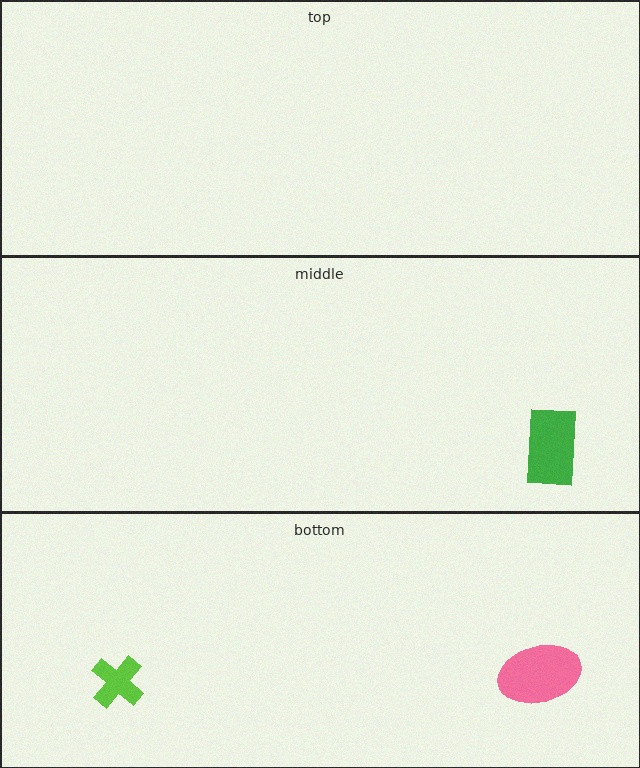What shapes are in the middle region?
The green rectangle.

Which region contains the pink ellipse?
The bottom region.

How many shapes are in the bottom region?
2.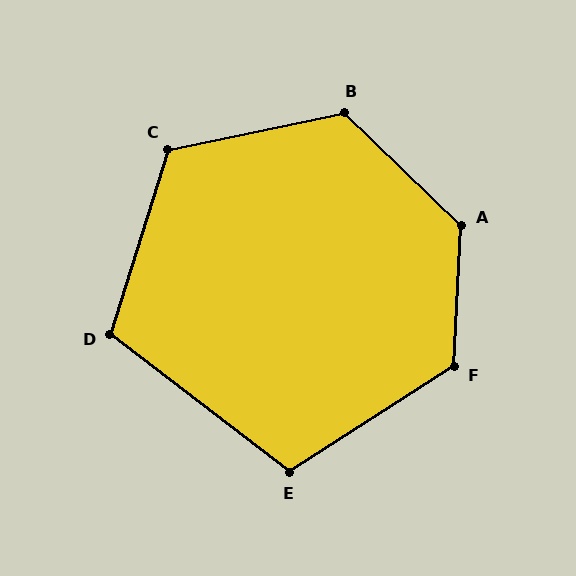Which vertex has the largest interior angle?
A, at approximately 131 degrees.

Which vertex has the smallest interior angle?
E, at approximately 110 degrees.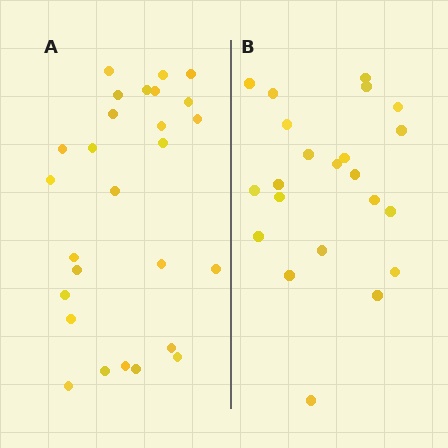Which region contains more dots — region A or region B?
Region A (the left region) has more dots.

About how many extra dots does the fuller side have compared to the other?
Region A has about 5 more dots than region B.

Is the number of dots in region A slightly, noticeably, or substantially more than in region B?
Region A has only slightly more — the two regions are fairly close. The ratio is roughly 1.2 to 1.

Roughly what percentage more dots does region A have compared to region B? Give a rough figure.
About 25% more.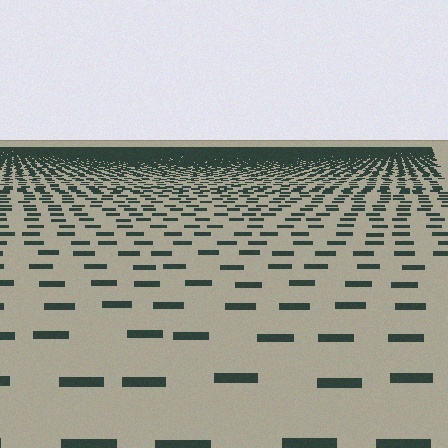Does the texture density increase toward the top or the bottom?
Density increases toward the top.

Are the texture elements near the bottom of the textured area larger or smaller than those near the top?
Larger. Near the bottom, elements are closer to the viewer and appear at a bigger on-screen size.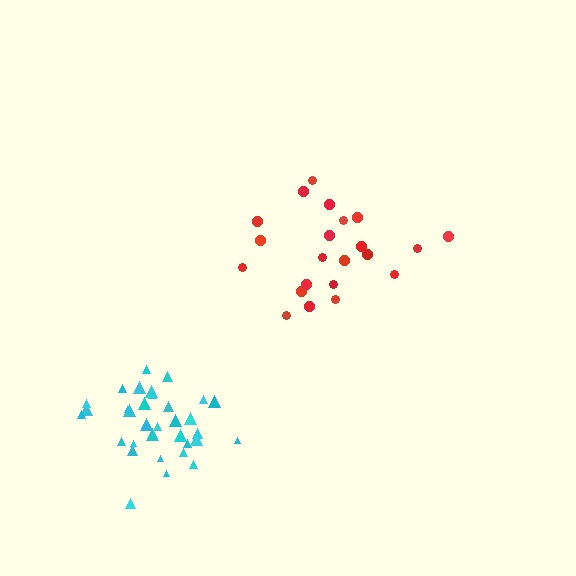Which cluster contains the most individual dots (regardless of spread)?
Cyan (34).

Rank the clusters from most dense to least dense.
cyan, red.